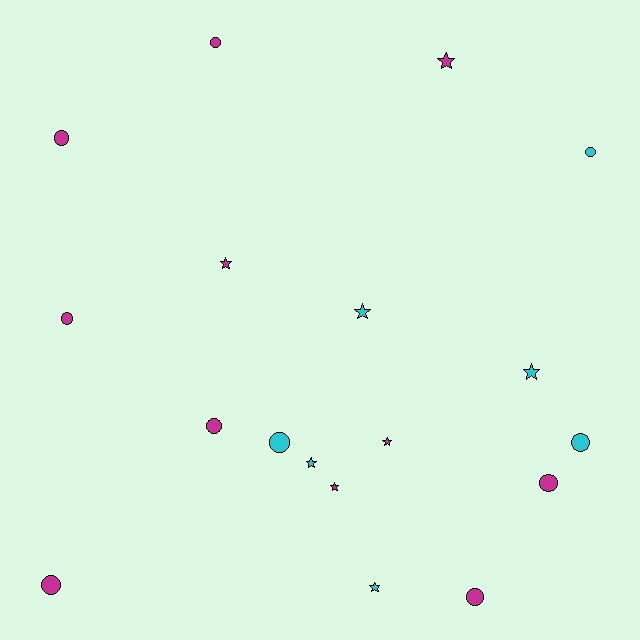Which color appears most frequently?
Magenta, with 11 objects.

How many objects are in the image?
There are 18 objects.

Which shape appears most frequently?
Circle, with 10 objects.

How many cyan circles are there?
There are 3 cyan circles.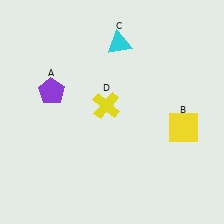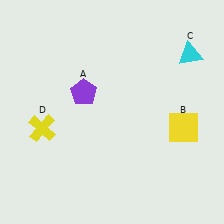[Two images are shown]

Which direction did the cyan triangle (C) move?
The cyan triangle (C) moved right.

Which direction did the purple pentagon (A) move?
The purple pentagon (A) moved right.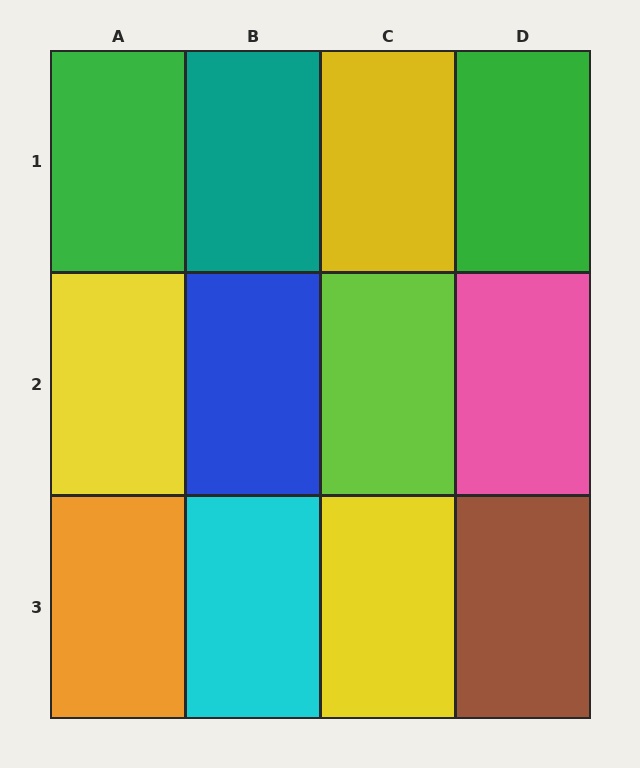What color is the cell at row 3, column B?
Cyan.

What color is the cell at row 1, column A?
Green.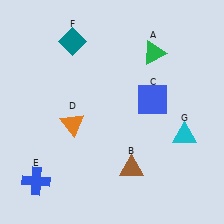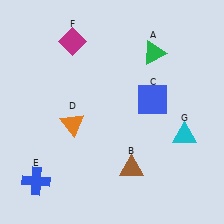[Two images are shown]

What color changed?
The diamond (F) changed from teal in Image 1 to magenta in Image 2.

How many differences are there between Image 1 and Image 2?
There is 1 difference between the two images.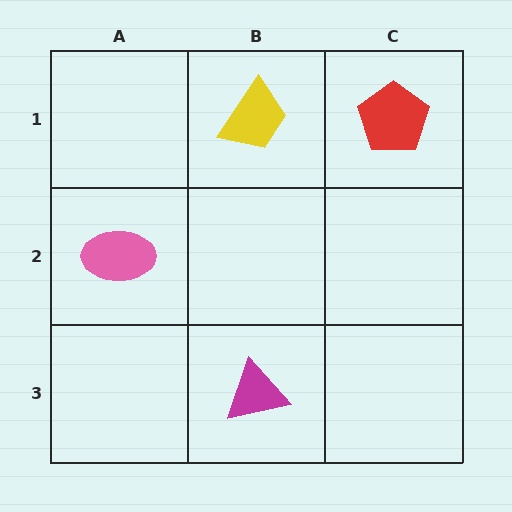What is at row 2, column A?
A pink ellipse.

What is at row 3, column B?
A magenta triangle.